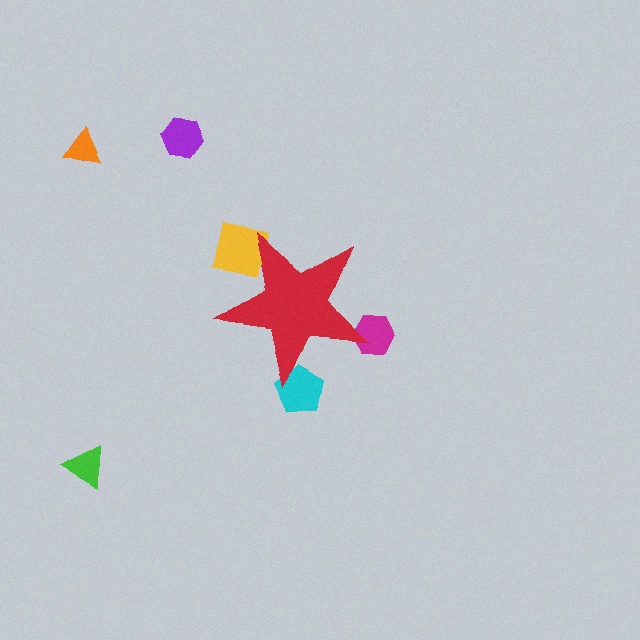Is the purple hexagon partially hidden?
No, the purple hexagon is fully visible.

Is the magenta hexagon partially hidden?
Yes, the magenta hexagon is partially hidden behind the red star.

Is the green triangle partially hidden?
No, the green triangle is fully visible.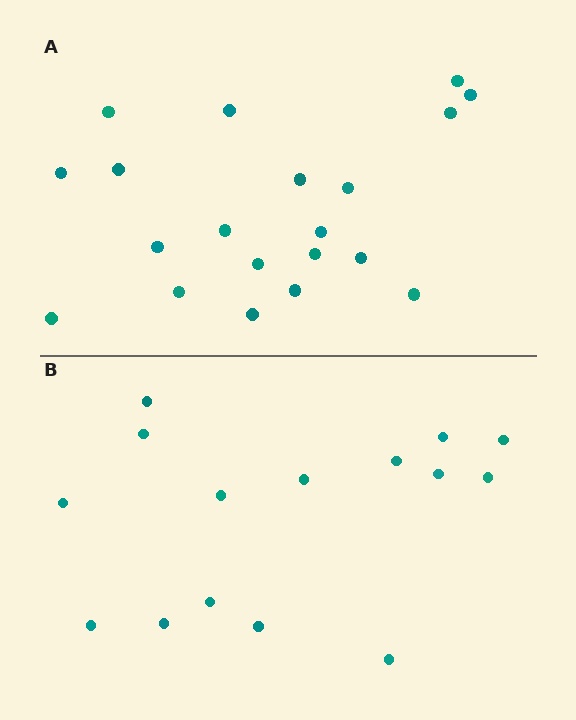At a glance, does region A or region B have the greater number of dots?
Region A (the top region) has more dots.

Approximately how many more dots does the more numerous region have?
Region A has about 5 more dots than region B.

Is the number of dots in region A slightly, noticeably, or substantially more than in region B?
Region A has noticeably more, but not dramatically so. The ratio is roughly 1.3 to 1.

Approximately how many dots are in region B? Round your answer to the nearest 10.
About 20 dots. (The exact count is 15, which rounds to 20.)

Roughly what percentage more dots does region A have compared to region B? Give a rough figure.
About 35% more.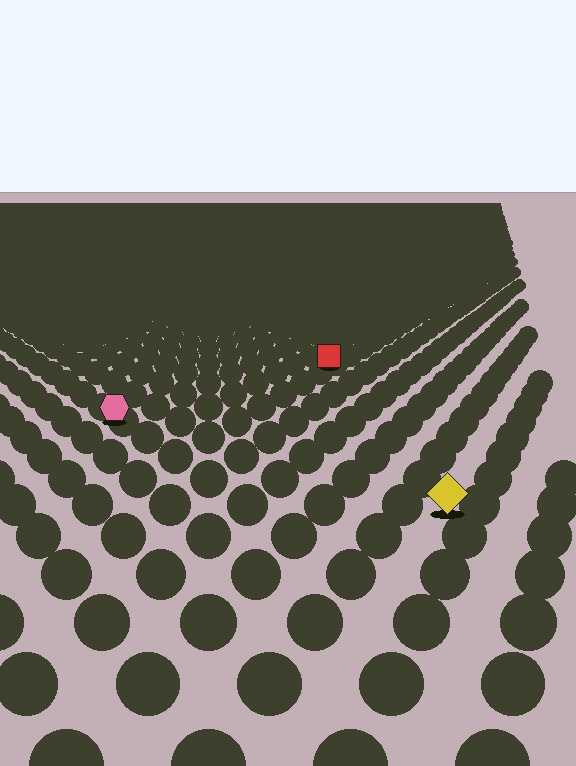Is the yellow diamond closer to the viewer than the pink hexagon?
Yes. The yellow diamond is closer — you can tell from the texture gradient: the ground texture is coarser near it.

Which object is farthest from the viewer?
The red square is farthest from the viewer. It appears smaller and the ground texture around it is denser.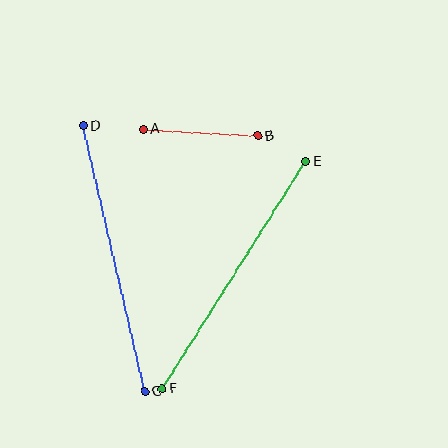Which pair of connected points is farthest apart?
Points C and D are farthest apart.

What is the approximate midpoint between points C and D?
The midpoint is at approximately (114, 259) pixels.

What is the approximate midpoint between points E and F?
The midpoint is at approximately (234, 275) pixels.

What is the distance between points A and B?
The distance is approximately 115 pixels.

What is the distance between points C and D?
The distance is approximately 273 pixels.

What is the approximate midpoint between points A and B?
The midpoint is at approximately (200, 133) pixels.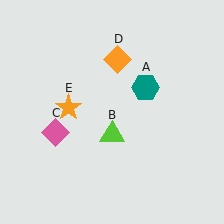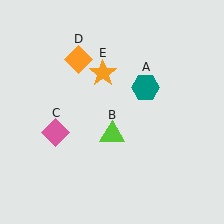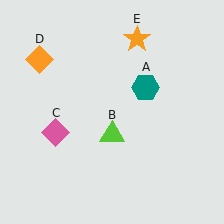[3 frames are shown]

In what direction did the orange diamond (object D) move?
The orange diamond (object D) moved left.